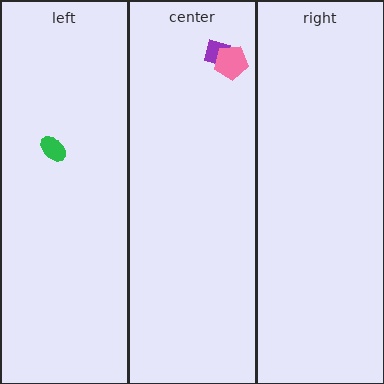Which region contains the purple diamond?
The center region.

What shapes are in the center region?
The purple diamond, the pink pentagon.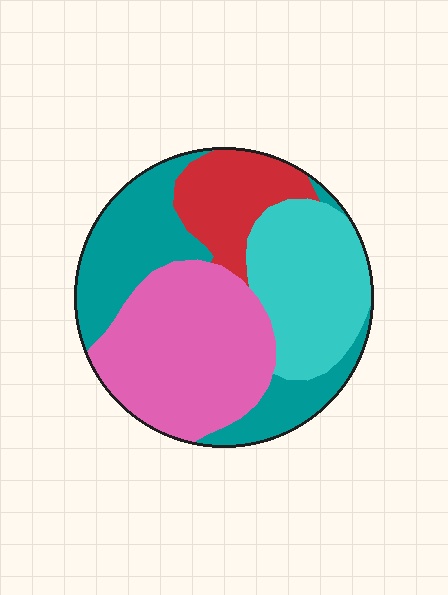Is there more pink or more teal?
Pink.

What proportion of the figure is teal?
Teal takes up between a sixth and a third of the figure.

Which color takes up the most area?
Pink, at roughly 35%.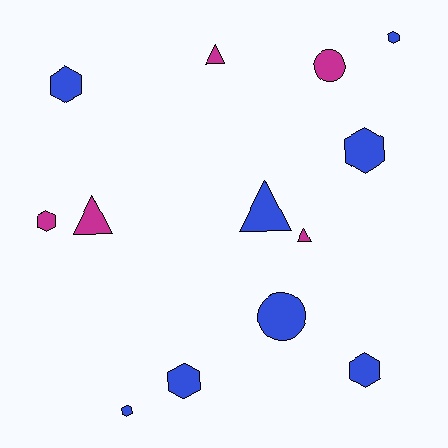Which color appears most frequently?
Blue, with 8 objects.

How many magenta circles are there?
There is 1 magenta circle.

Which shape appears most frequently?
Hexagon, with 7 objects.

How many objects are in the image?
There are 13 objects.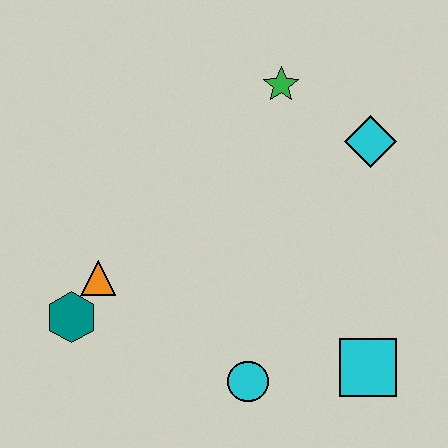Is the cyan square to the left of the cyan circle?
No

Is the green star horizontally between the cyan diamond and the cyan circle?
Yes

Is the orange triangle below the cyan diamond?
Yes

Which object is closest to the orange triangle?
The teal hexagon is closest to the orange triangle.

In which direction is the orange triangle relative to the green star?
The orange triangle is below the green star.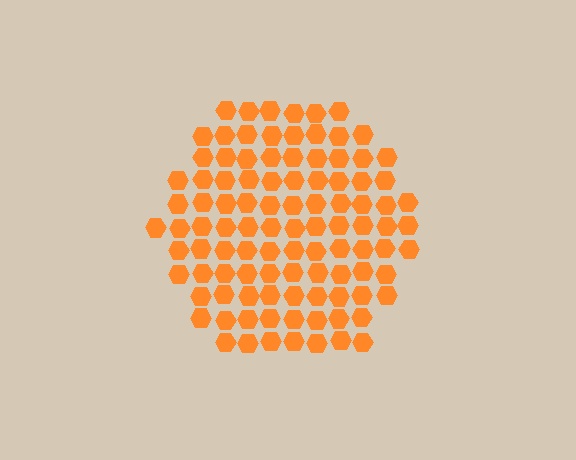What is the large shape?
The large shape is a hexagon.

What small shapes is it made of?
It is made of small hexagons.